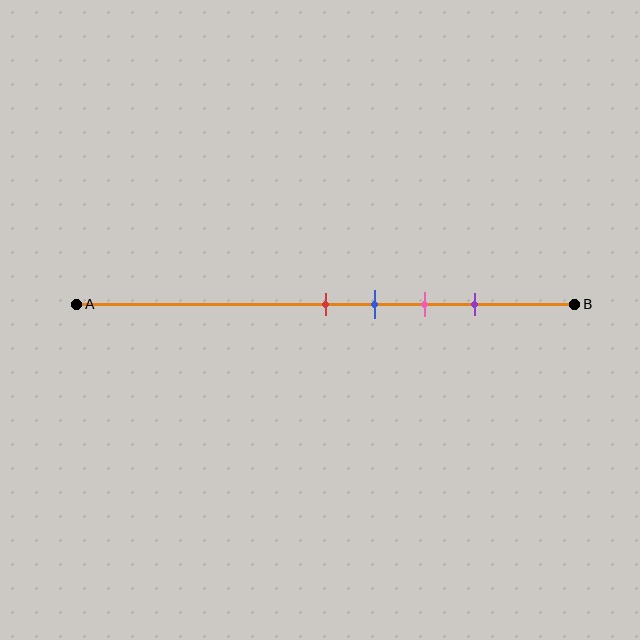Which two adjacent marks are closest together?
The red and blue marks are the closest adjacent pair.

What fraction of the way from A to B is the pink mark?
The pink mark is approximately 70% (0.7) of the way from A to B.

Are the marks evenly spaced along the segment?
Yes, the marks are approximately evenly spaced.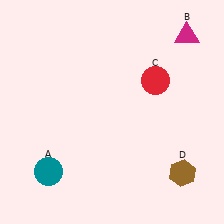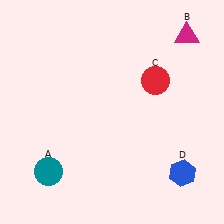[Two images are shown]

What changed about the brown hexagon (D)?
In Image 1, D is brown. In Image 2, it changed to blue.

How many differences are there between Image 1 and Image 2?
There is 1 difference between the two images.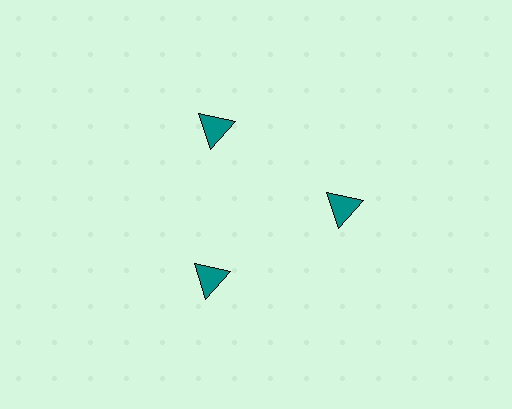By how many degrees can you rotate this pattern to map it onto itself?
The pattern maps onto itself every 120 degrees of rotation.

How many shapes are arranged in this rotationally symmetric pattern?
There are 3 shapes, arranged in 3 groups of 1.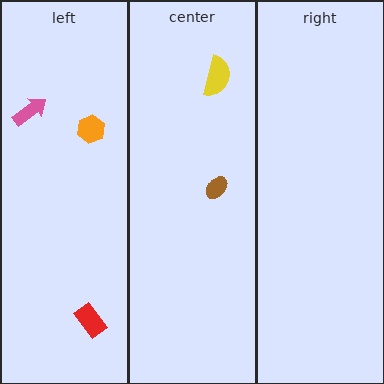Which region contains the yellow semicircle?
The center region.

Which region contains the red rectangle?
The left region.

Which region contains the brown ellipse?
The center region.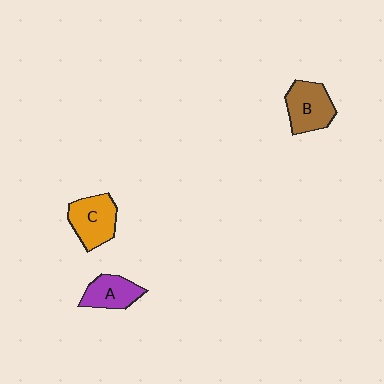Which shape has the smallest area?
Shape A (purple).